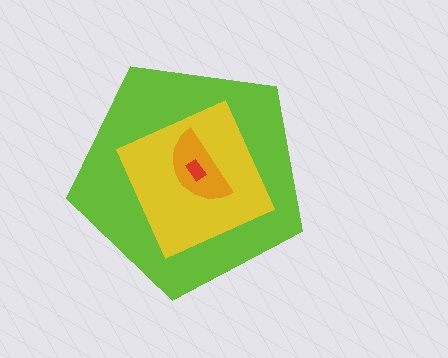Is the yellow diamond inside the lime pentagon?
Yes.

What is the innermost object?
The red rectangle.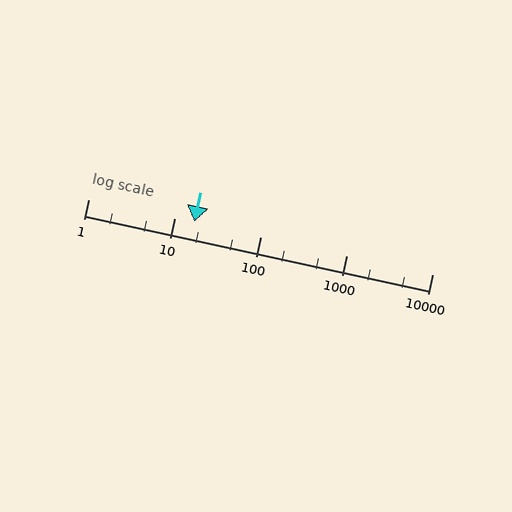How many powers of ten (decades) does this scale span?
The scale spans 4 decades, from 1 to 10000.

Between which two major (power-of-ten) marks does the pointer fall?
The pointer is between 10 and 100.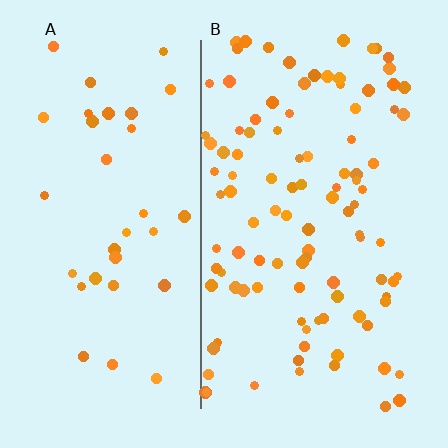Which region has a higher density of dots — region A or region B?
B (the right).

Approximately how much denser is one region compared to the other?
Approximately 3.0× — region B over region A.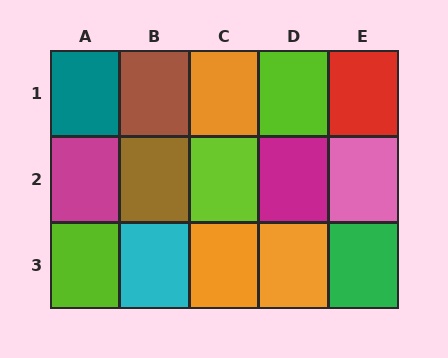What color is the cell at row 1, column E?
Red.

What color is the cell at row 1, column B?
Brown.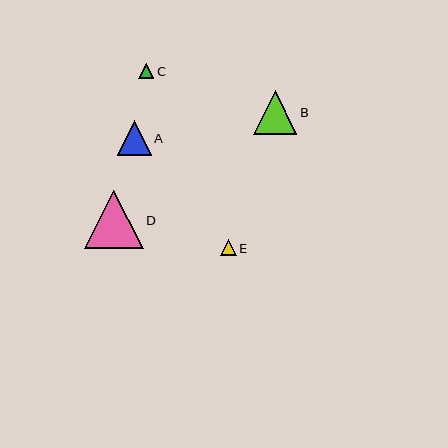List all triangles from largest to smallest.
From largest to smallest: D, B, A, E, C.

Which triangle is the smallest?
Triangle C is the smallest with a size of approximately 15 pixels.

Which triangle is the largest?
Triangle D is the largest with a size of approximately 59 pixels.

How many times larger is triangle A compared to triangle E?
Triangle A is approximately 2.2 times the size of triangle E.